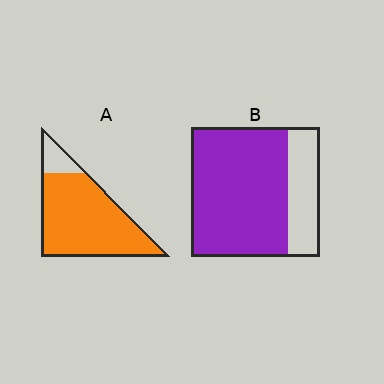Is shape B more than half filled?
Yes.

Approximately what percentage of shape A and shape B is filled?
A is approximately 85% and B is approximately 75%.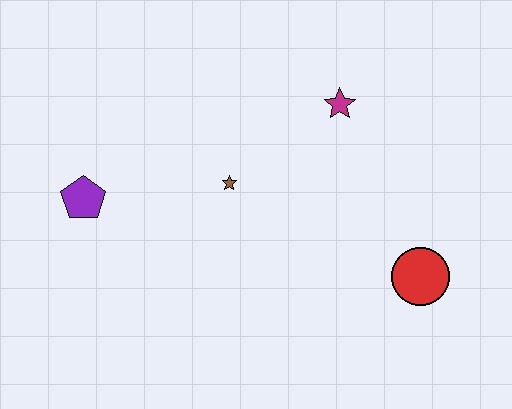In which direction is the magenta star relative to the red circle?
The magenta star is above the red circle.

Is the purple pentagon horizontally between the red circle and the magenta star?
No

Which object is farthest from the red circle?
The purple pentagon is farthest from the red circle.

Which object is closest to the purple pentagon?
The brown star is closest to the purple pentagon.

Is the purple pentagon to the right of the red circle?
No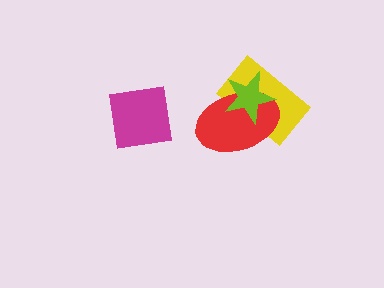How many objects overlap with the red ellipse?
2 objects overlap with the red ellipse.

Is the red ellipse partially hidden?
Yes, it is partially covered by another shape.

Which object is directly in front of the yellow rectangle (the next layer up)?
The red ellipse is directly in front of the yellow rectangle.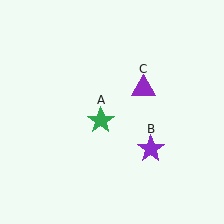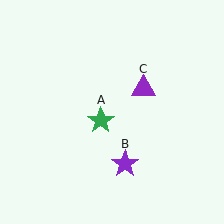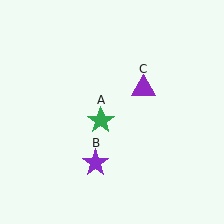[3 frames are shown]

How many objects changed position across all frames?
1 object changed position: purple star (object B).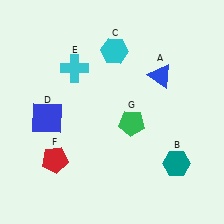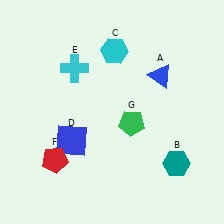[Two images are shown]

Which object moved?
The blue square (D) moved right.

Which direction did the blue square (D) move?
The blue square (D) moved right.